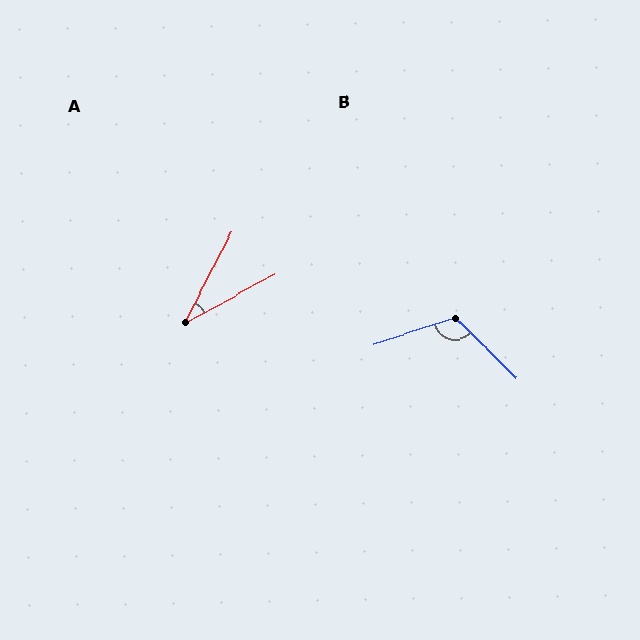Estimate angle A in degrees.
Approximately 34 degrees.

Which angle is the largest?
B, at approximately 117 degrees.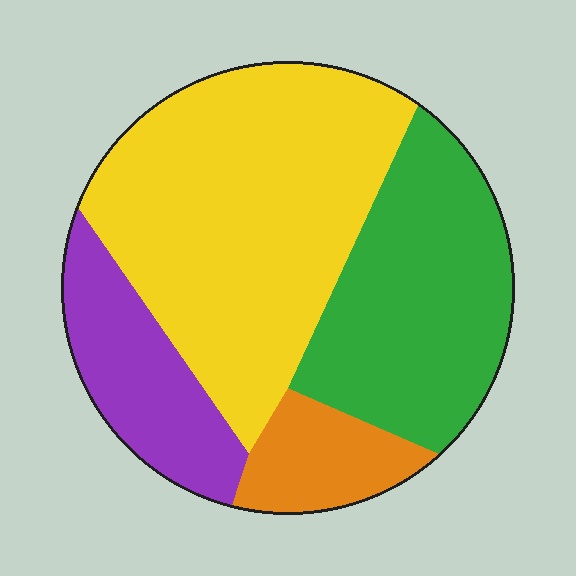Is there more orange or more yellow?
Yellow.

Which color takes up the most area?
Yellow, at roughly 45%.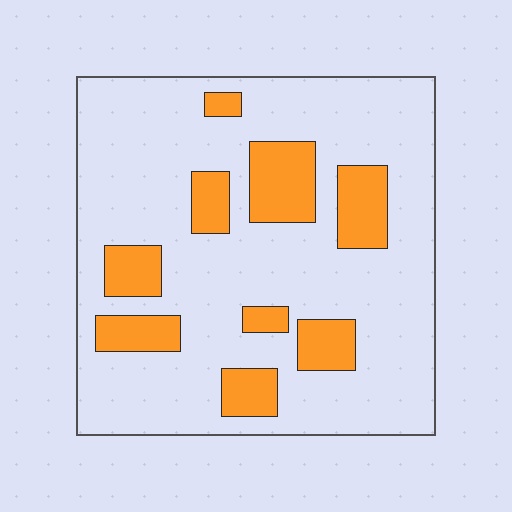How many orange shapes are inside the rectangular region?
9.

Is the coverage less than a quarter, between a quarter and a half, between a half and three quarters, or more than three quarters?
Less than a quarter.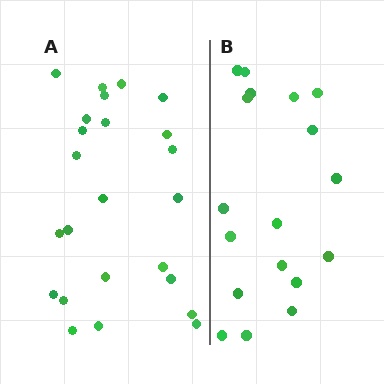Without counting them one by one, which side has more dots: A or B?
Region A (the left region) has more dots.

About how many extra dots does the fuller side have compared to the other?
Region A has about 6 more dots than region B.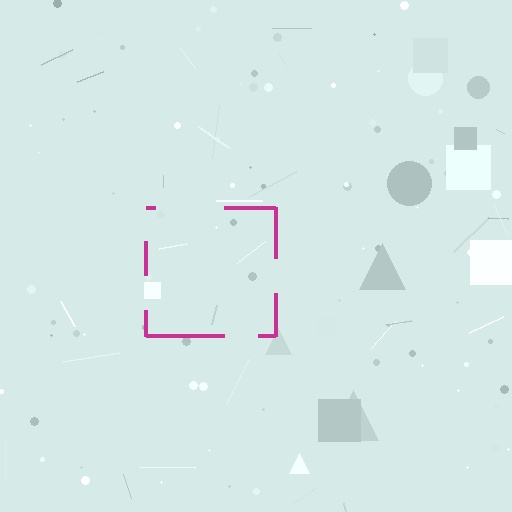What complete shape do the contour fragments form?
The contour fragments form a square.